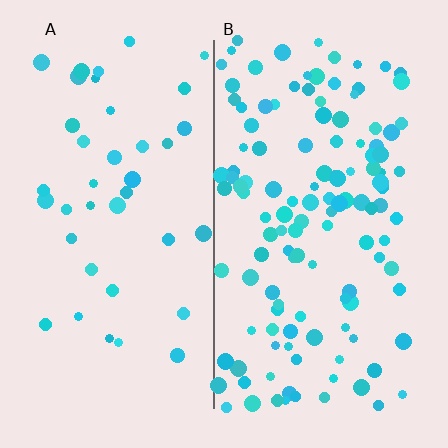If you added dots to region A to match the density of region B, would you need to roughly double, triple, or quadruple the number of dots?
Approximately triple.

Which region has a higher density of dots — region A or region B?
B (the right).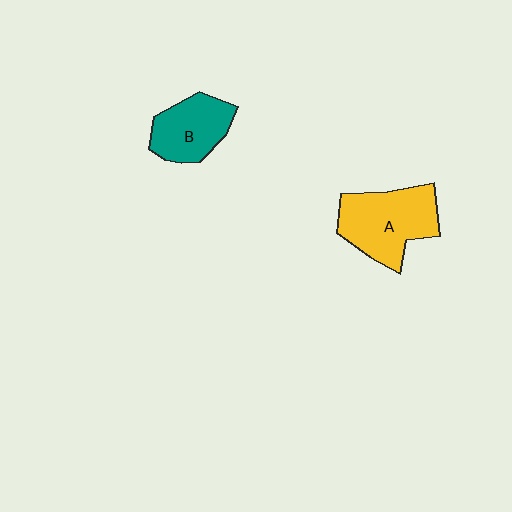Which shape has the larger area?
Shape A (yellow).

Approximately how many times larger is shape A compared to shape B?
Approximately 1.4 times.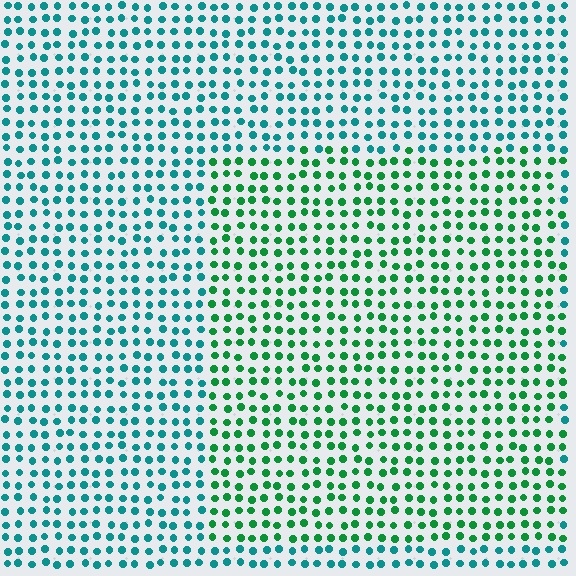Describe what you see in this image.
The image is filled with small teal elements in a uniform arrangement. A rectangle-shaped region is visible where the elements are tinted to a slightly different hue, forming a subtle color boundary.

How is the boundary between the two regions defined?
The boundary is defined purely by a slight shift in hue (about 39 degrees). Spacing, size, and orientation are identical on both sides.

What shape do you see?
I see a rectangle.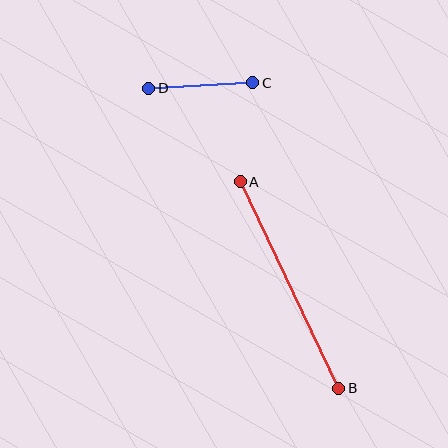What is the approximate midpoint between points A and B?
The midpoint is at approximately (290, 285) pixels.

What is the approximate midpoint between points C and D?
The midpoint is at approximately (201, 86) pixels.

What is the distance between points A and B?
The distance is approximately 229 pixels.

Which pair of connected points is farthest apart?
Points A and B are farthest apart.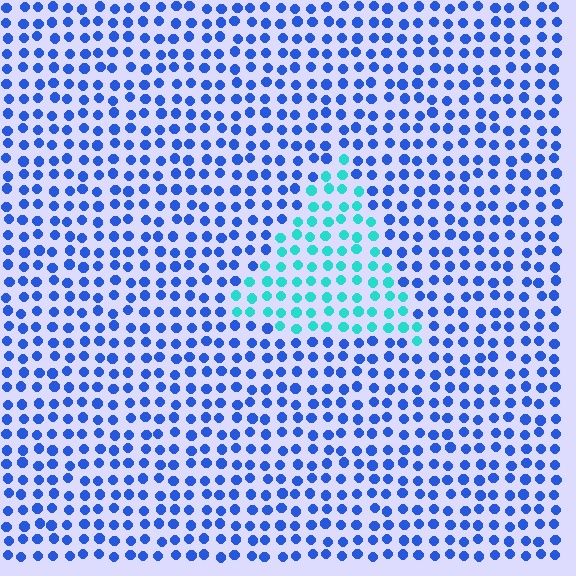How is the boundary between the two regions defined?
The boundary is defined purely by a slight shift in hue (about 49 degrees). Spacing, size, and orientation are identical on both sides.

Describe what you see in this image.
The image is filled with small blue elements in a uniform arrangement. A triangle-shaped region is visible where the elements are tinted to a slightly different hue, forming a subtle color boundary.